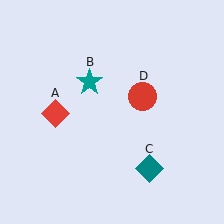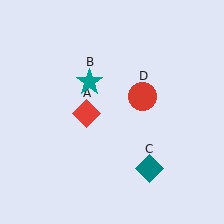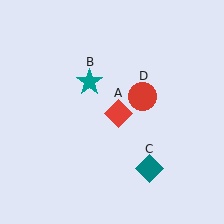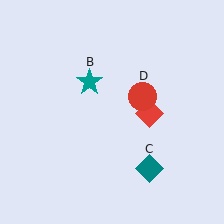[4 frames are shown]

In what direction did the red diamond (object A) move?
The red diamond (object A) moved right.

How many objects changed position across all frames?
1 object changed position: red diamond (object A).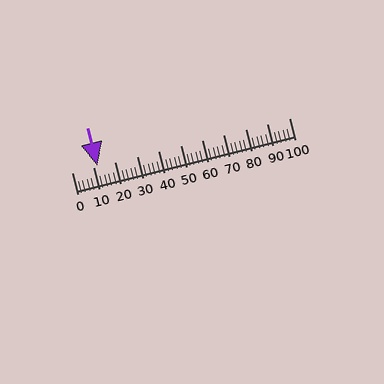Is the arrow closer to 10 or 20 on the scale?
The arrow is closer to 10.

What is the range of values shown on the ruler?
The ruler shows values from 0 to 100.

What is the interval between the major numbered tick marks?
The major tick marks are spaced 10 units apart.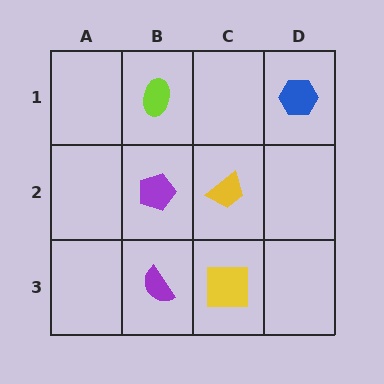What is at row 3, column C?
A yellow square.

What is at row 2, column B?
A purple pentagon.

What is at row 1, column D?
A blue hexagon.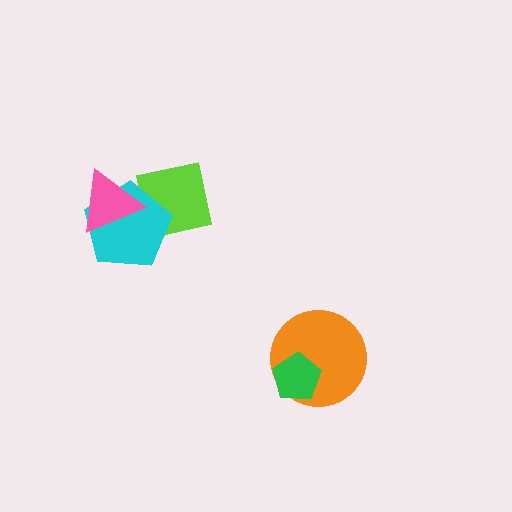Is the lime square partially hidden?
Yes, it is partially covered by another shape.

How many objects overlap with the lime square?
2 objects overlap with the lime square.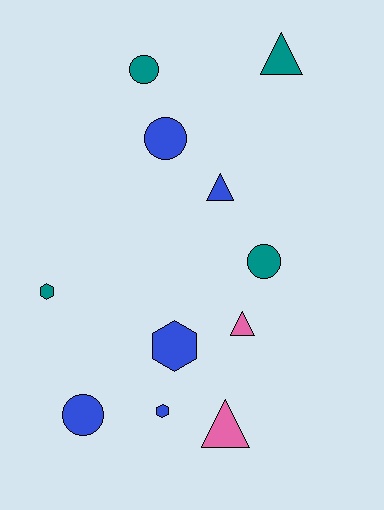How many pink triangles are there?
There are 2 pink triangles.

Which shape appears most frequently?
Triangle, with 4 objects.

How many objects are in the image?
There are 11 objects.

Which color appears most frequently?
Blue, with 5 objects.